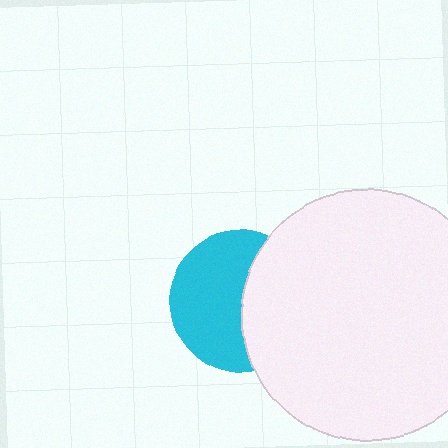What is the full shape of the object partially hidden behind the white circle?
The partially hidden object is a cyan circle.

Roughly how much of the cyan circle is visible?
About half of it is visible (roughly 57%).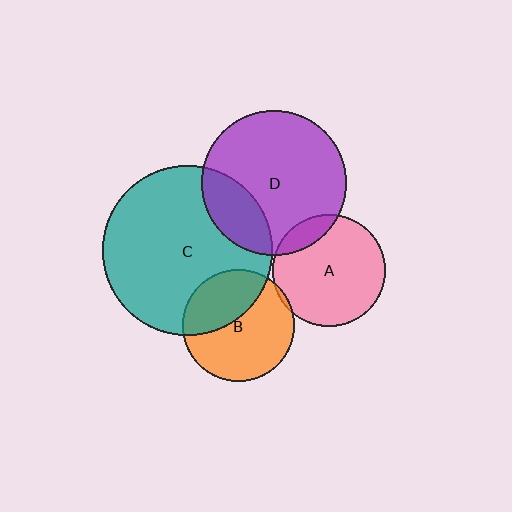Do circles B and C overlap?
Yes.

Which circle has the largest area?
Circle C (teal).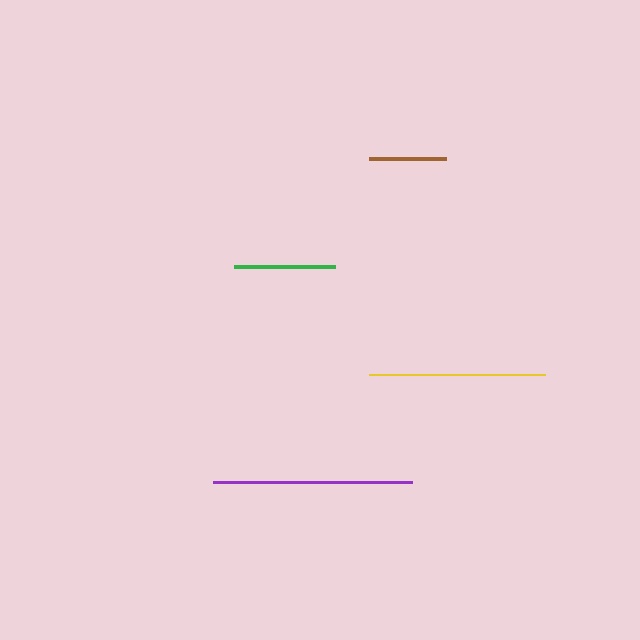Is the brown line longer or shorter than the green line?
The green line is longer than the brown line.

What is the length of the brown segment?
The brown segment is approximately 78 pixels long.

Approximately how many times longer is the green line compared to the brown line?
The green line is approximately 1.3 times the length of the brown line.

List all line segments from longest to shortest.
From longest to shortest: purple, yellow, green, brown.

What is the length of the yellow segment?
The yellow segment is approximately 176 pixels long.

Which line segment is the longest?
The purple line is the longest at approximately 199 pixels.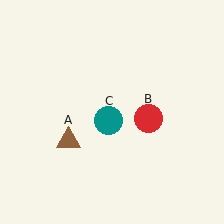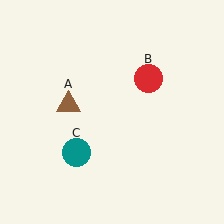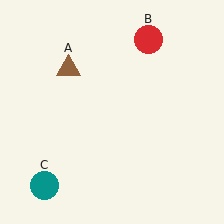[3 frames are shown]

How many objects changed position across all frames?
3 objects changed position: brown triangle (object A), red circle (object B), teal circle (object C).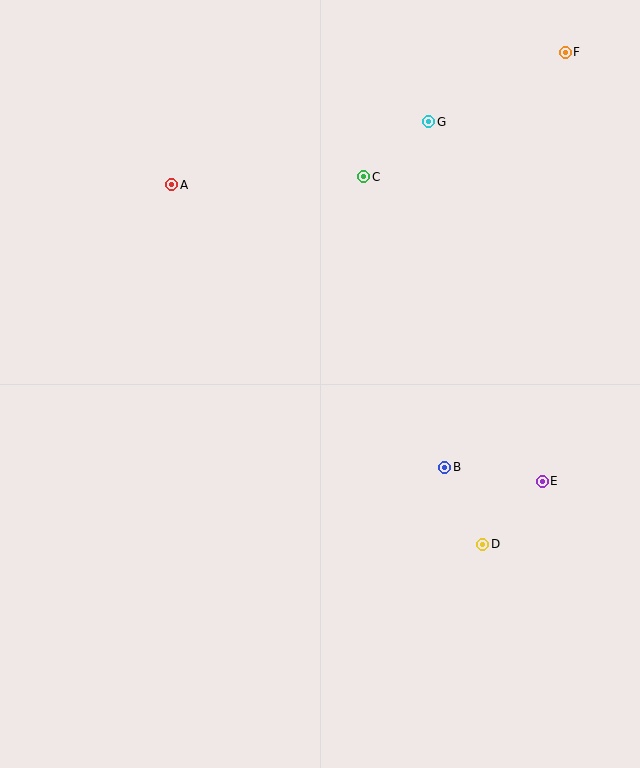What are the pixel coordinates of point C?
Point C is at (364, 177).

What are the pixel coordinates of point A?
Point A is at (172, 185).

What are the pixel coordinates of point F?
Point F is at (565, 52).